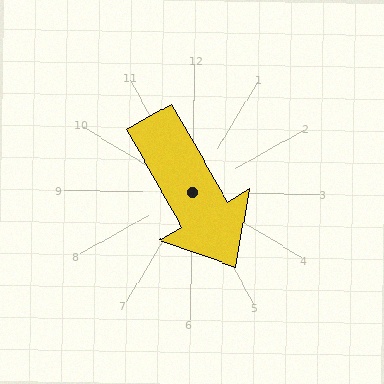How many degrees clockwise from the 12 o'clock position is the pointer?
Approximately 149 degrees.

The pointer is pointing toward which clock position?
Roughly 5 o'clock.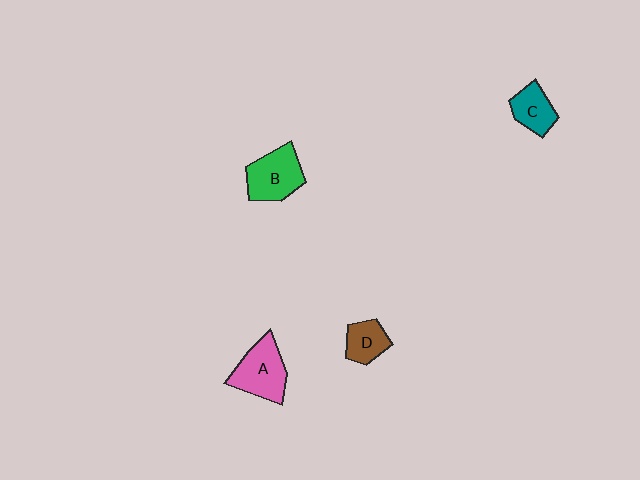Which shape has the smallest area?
Shape D (brown).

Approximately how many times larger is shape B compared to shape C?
Approximately 1.5 times.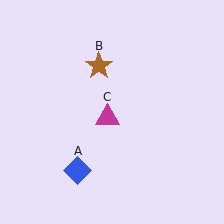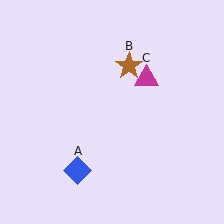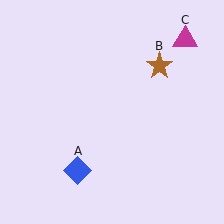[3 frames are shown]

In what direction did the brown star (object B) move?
The brown star (object B) moved right.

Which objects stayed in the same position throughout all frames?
Blue diamond (object A) remained stationary.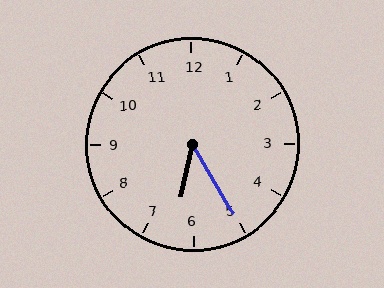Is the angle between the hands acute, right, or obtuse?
It is acute.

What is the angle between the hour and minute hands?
Approximately 42 degrees.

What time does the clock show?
6:25.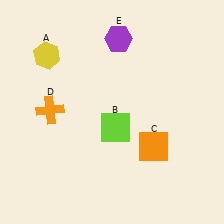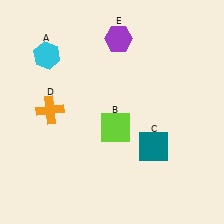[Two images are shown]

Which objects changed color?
A changed from yellow to cyan. C changed from orange to teal.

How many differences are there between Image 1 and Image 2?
There are 2 differences between the two images.